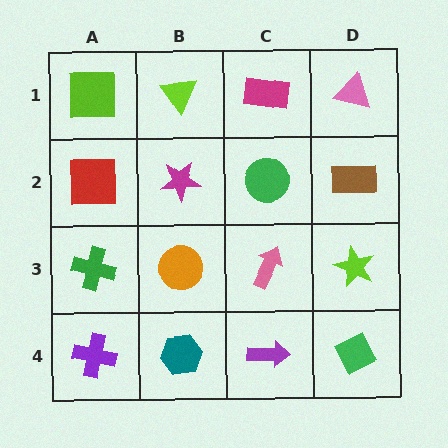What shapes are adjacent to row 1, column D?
A brown rectangle (row 2, column D), a magenta rectangle (row 1, column C).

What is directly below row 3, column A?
A purple cross.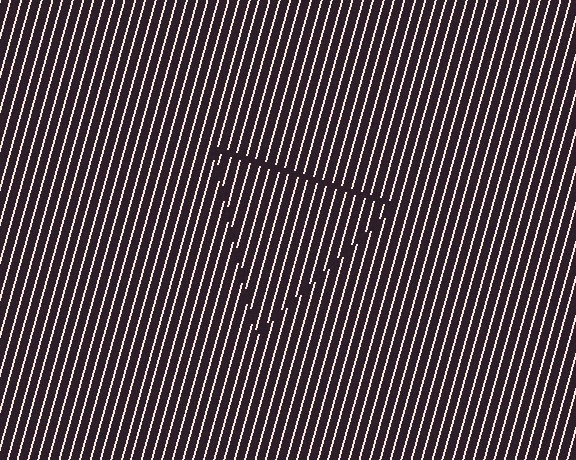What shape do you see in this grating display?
An illusory triangle. The interior of the shape contains the same grating, shifted by half a period — the contour is defined by the phase discontinuity where line-ends from the inner and outer gratings abut.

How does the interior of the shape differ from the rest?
The interior of the shape contains the same grating, shifted by half a period — the contour is defined by the phase discontinuity where line-ends from the inner and outer gratings abut.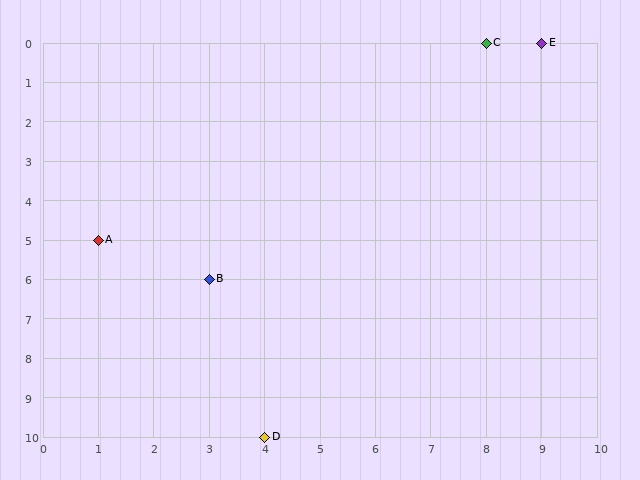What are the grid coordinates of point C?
Point C is at grid coordinates (8, 0).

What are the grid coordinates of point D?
Point D is at grid coordinates (4, 10).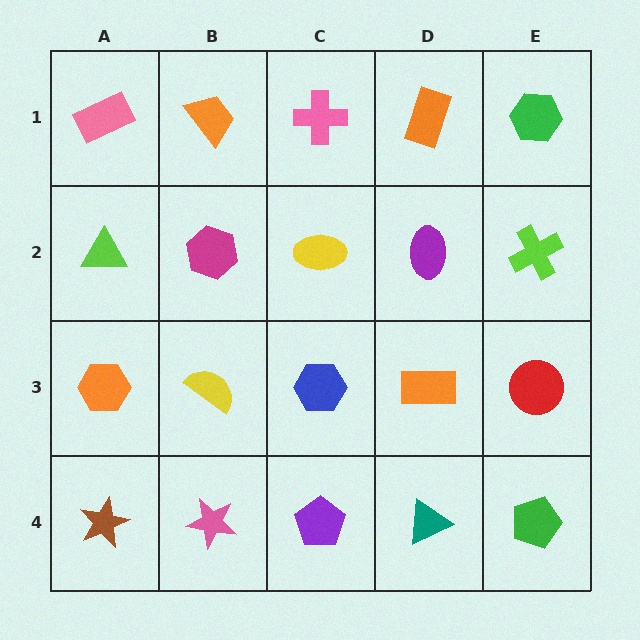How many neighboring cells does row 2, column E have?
3.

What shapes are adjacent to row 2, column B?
An orange trapezoid (row 1, column B), a yellow semicircle (row 3, column B), a lime triangle (row 2, column A), a yellow ellipse (row 2, column C).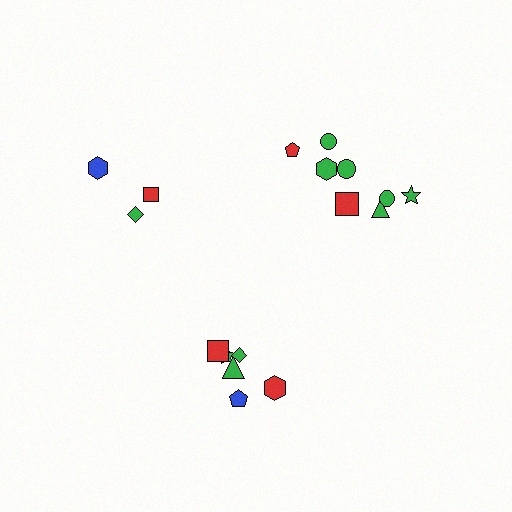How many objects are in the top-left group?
There are 3 objects.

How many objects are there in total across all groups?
There are 17 objects.